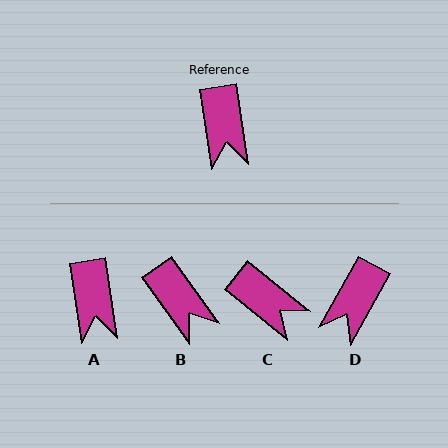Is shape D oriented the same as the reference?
No, it is off by about 38 degrees.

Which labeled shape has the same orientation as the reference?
A.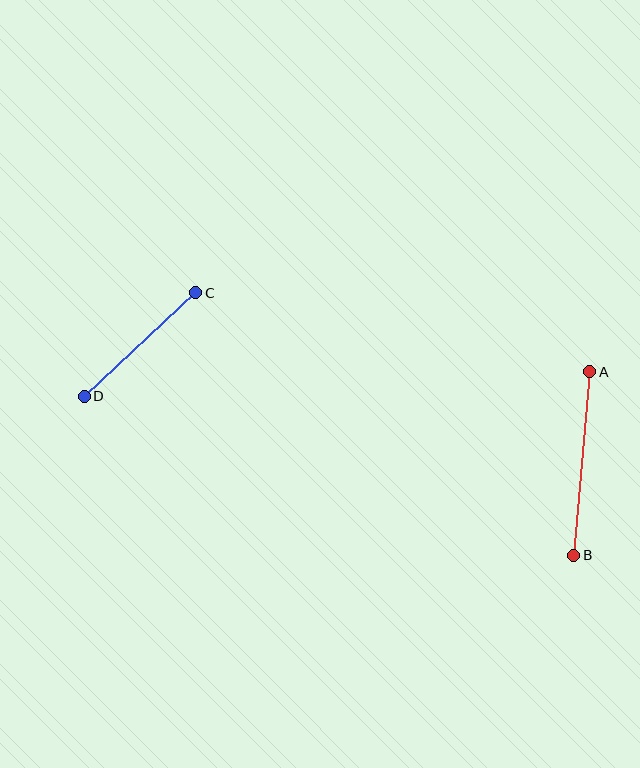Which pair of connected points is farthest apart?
Points A and B are farthest apart.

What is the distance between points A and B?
The distance is approximately 184 pixels.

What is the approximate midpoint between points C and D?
The midpoint is at approximately (140, 345) pixels.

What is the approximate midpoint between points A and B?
The midpoint is at approximately (582, 463) pixels.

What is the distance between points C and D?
The distance is approximately 152 pixels.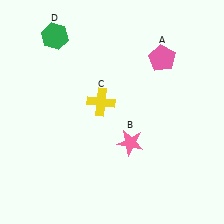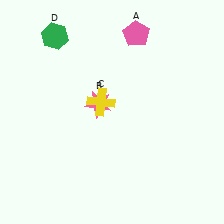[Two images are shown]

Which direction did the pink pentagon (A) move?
The pink pentagon (A) moved left.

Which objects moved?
The objects that moved are: the pink pentagon (A), the pink star (B).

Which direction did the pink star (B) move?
The pink star (B) moved up.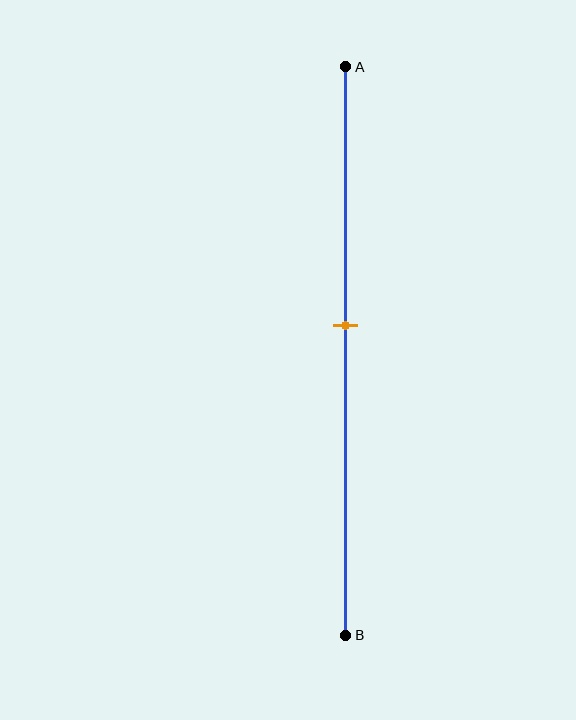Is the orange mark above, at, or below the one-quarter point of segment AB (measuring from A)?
The orange mark is below the one-quarter point of segment AB.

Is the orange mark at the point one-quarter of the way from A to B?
No, the mark is at about 45% from A, not at the 25% one-quarter point.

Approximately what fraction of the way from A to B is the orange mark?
The orange mark is approximately 45% of the way from A to B.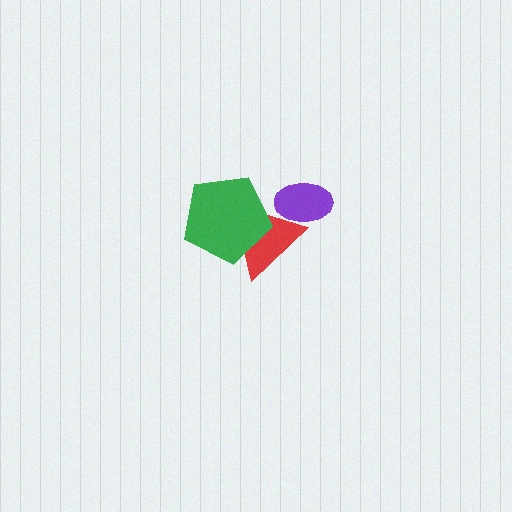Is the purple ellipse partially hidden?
Yes, it is partially covered by another shape.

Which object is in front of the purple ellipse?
The red triangle is in front of the purple ellipse.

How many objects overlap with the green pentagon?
1 object overlaps with the green pentagon.